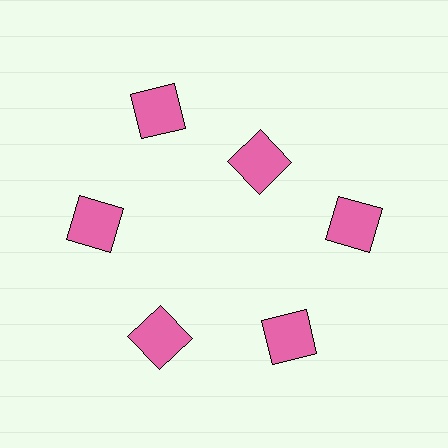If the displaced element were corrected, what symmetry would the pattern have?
It would have 6-fold rotational symmetry — the pattern would map onto itself every 60 degrees.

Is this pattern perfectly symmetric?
No. The 6 pink squares are arranged in a ring, but one element near the 1 o'clock position is pulled inward toward the center, breaking the 6-fold rotational symmetry.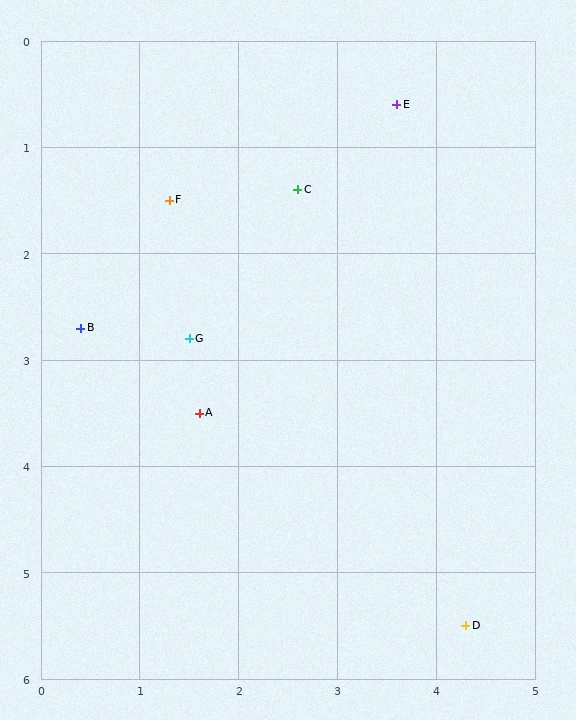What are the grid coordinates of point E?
Point E is at approximately (3.6, 0.6).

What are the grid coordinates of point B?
Point B is at approximately (0.4, 2.7).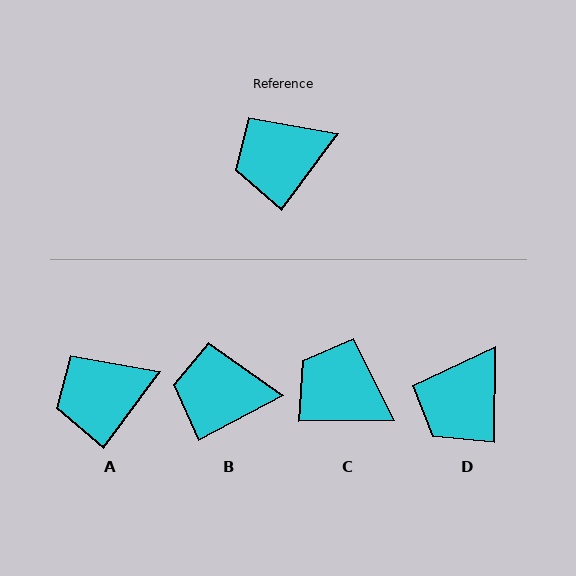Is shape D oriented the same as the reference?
No, it is off by about 36 degrees.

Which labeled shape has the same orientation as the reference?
A.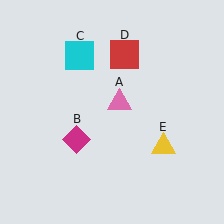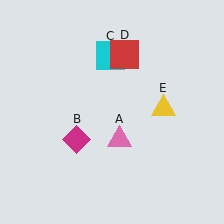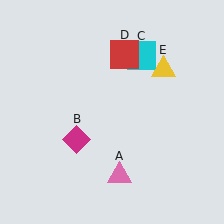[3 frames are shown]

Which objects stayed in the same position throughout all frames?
Magenta diamond (object B) and red square (object D) remained stationary.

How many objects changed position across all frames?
3 objects changed position: pink triangle (object A), cyan square (object C), yellow triangle (object E).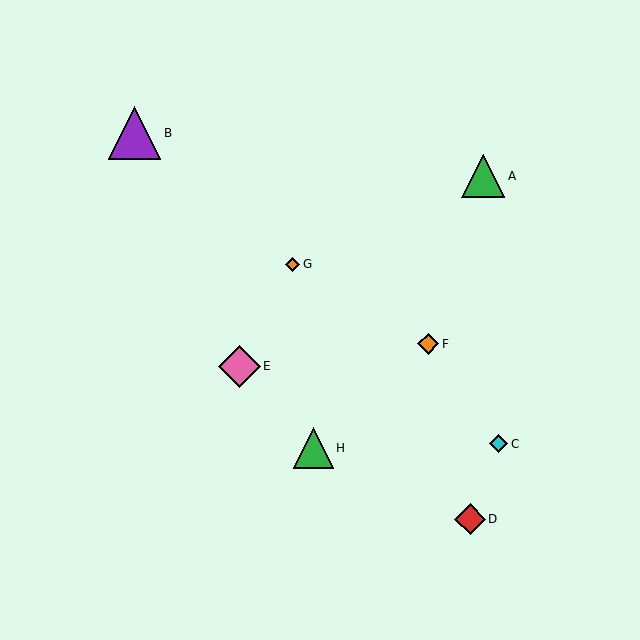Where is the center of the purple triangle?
The center of the purple triangle is at (134, 133).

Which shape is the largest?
The purple triangle (labeled B) is the largest.